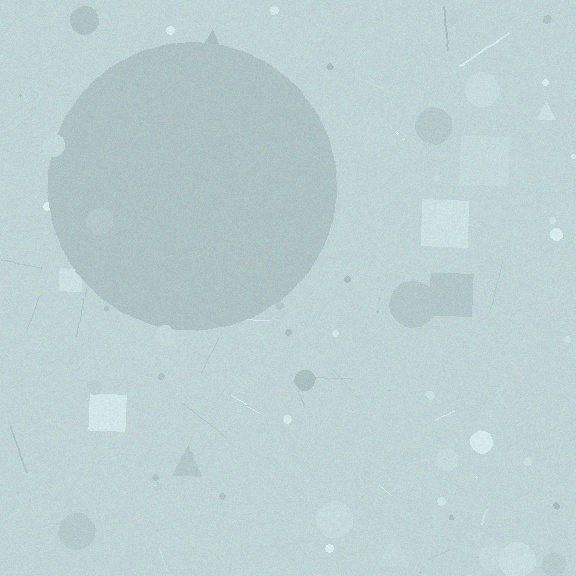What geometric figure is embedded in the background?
A circle is embedded in the background.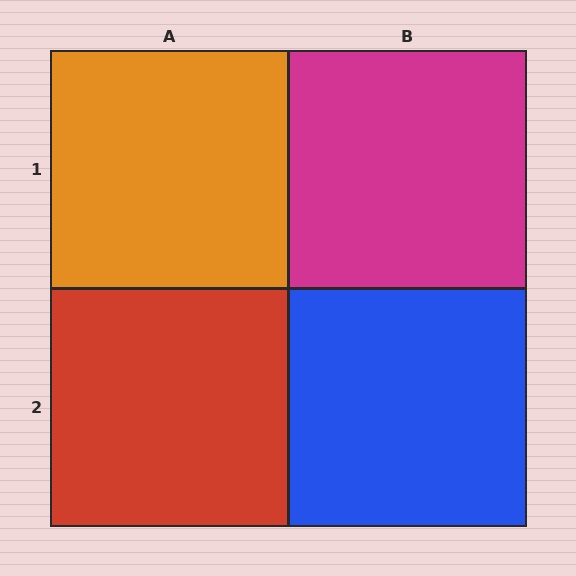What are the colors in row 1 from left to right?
Orange, magenta.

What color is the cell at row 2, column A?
Red.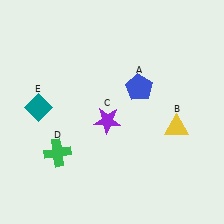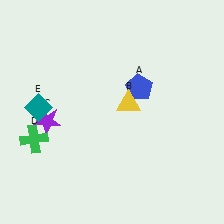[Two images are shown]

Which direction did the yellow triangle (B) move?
The yellow triangle (B) moved left.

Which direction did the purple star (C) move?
The purple star (C) moved left.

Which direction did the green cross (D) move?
The green cross (D) moved left.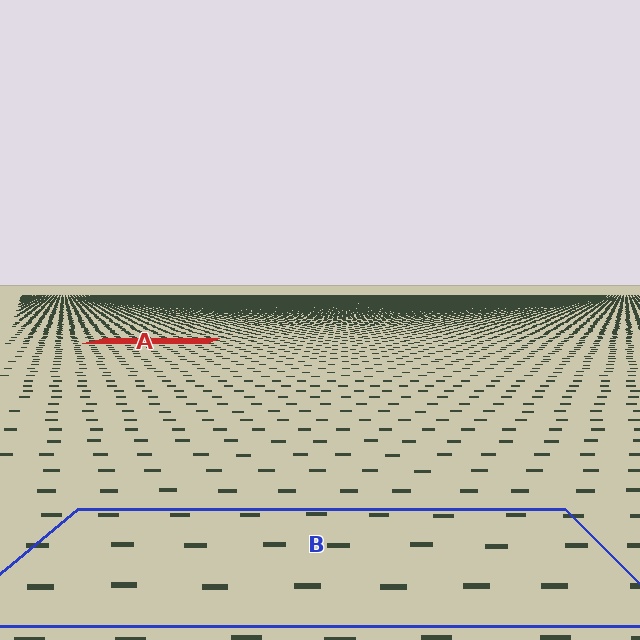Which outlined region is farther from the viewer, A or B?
Region A is farther from the viewer — the texture elements inside it appear smaller and more densely packed.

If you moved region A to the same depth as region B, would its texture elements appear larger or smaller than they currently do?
They would appear larger. At a closer depth, the same texture elements are projected at a bigger on-screen size.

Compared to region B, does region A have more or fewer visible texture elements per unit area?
Region A has more texture elements per unit area — they are packed more densely because it is farther away.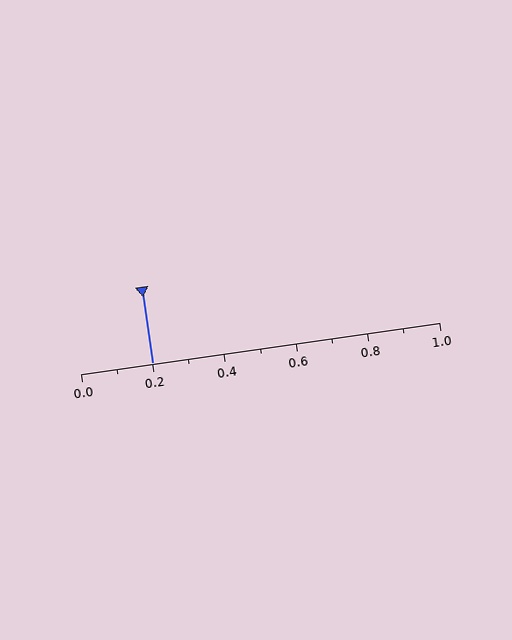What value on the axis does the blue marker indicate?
The marker indicates approximately 0.2.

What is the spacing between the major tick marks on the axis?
The major ticks are spaced 0.2 apart.